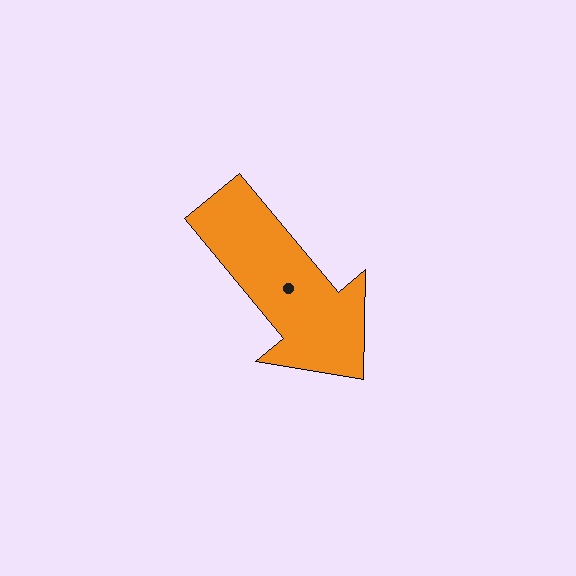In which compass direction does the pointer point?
Southeast.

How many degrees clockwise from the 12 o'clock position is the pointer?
Approximately 140 degrees.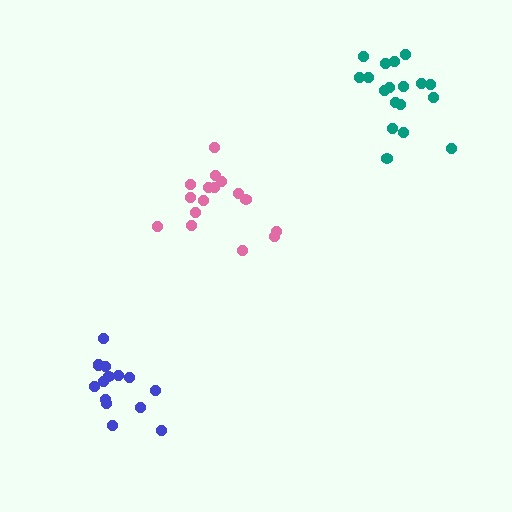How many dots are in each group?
Group 1: 18 dots, Group 2: 16 dots, Group 3: 15 dots (49 total).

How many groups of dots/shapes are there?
There are 3 groups.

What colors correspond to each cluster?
The clusters are colored: teal, pink, blue.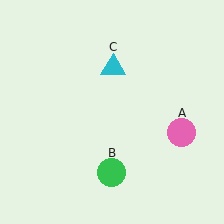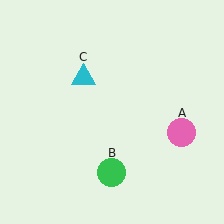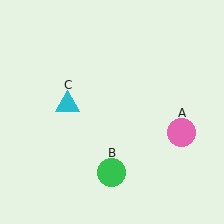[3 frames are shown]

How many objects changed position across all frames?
1 object changed position: cyan triangle (object C).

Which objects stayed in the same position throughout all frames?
Pink circle (object A) and green circle (object B) remained stationary.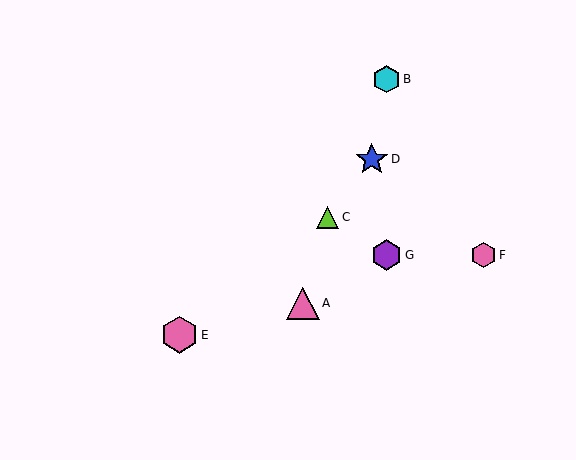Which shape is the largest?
The pink hexagon (labeled E) is the largest.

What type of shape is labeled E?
Shape E is a pink hexagon.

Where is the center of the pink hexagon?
The center of the pink hexagon is at (180, 335).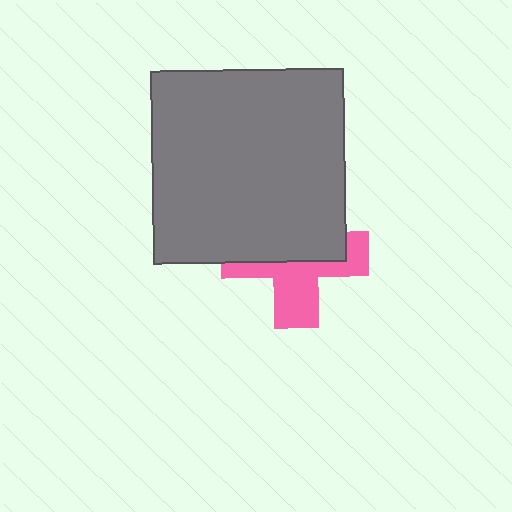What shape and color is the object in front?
The object in front is a gray square.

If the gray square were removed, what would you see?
You would see the complete pink cross.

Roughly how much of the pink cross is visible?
About half of it is visible (roughly 45%).